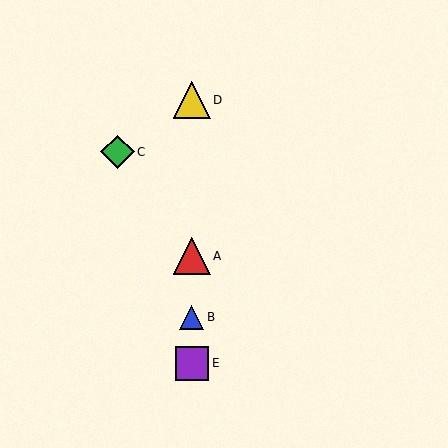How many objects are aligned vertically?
4 objects (A, B, D, E) are aligned vertically.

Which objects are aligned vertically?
Objects A, B, D, E are aligned vertically.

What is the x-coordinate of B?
Object B is at x≈192.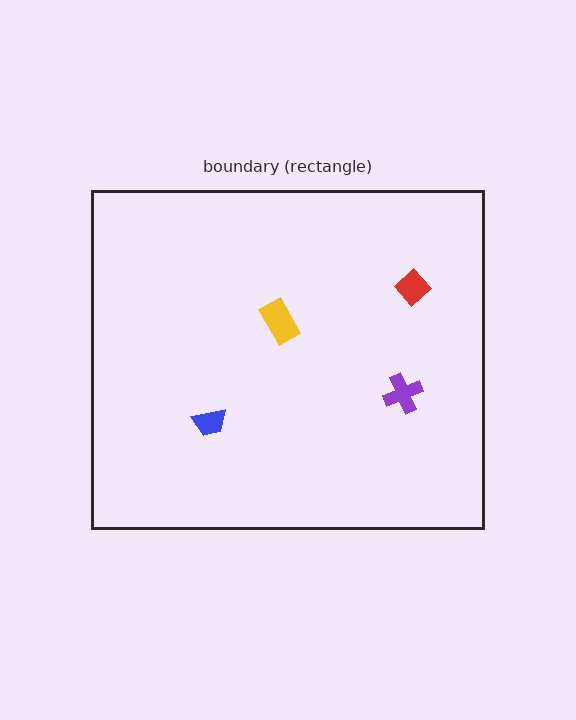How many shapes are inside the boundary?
4 inside, 0 outside.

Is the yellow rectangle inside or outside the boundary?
Inside.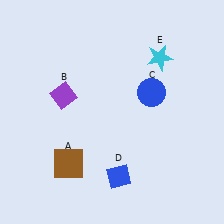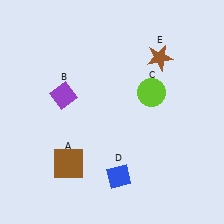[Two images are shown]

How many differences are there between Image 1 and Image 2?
There are 2 differences between the two images.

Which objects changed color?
C changed from blue to lime. E changed from cyan to brown.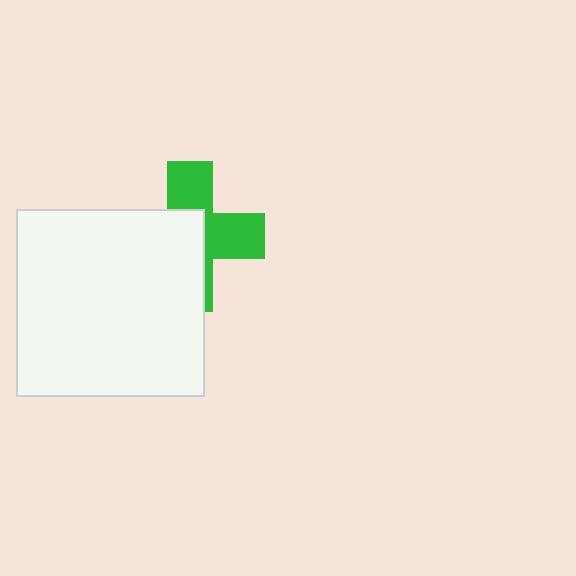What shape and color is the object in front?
The object in front is a white square.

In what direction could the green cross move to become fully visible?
The green cross could move toward the upper-right. That would shift it out from behind the white square entirely.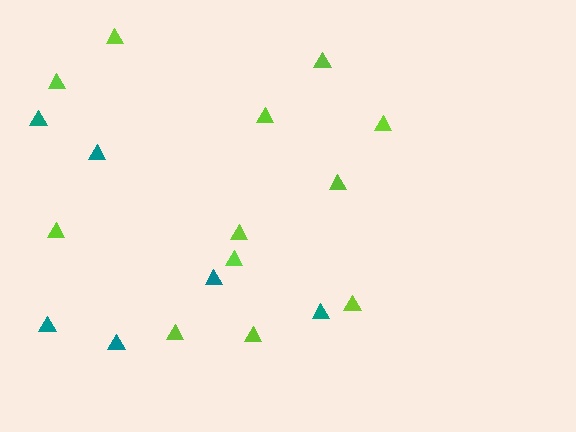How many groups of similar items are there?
There are 2 groups: one group of lime triangles (12) and one group of teal triangles (6).